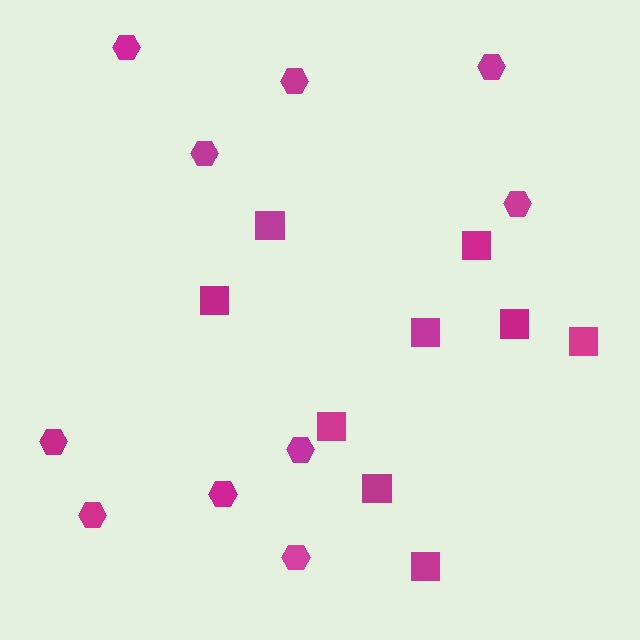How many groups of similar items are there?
There are 2 groups: one group of hexagons (10) and one group of squares (9).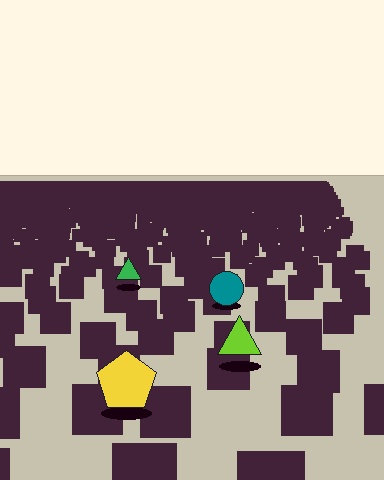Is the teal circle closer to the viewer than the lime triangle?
No. The lime triangle is closer — you can tell from the texture gradient: the ground texture is coarser near it.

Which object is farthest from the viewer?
The green triangle is farthest from the viewer. It appears smaller and the ground texture around it is denser.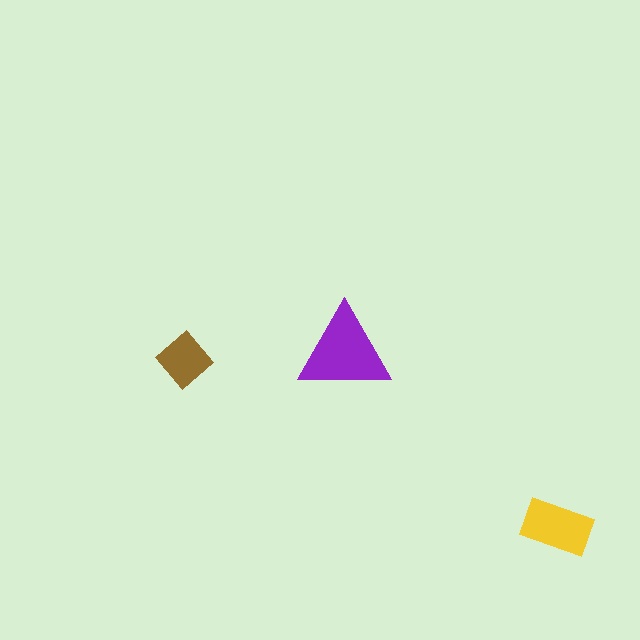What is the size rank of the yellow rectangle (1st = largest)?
2nd.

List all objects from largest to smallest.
The purple triangle, the yellow rectangle, the brown diamond.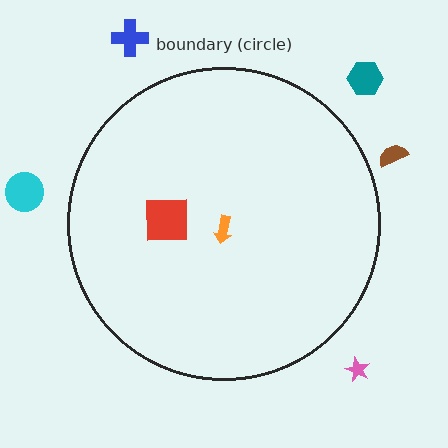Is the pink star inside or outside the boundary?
Outside.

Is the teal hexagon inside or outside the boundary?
Outside.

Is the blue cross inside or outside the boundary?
Outside.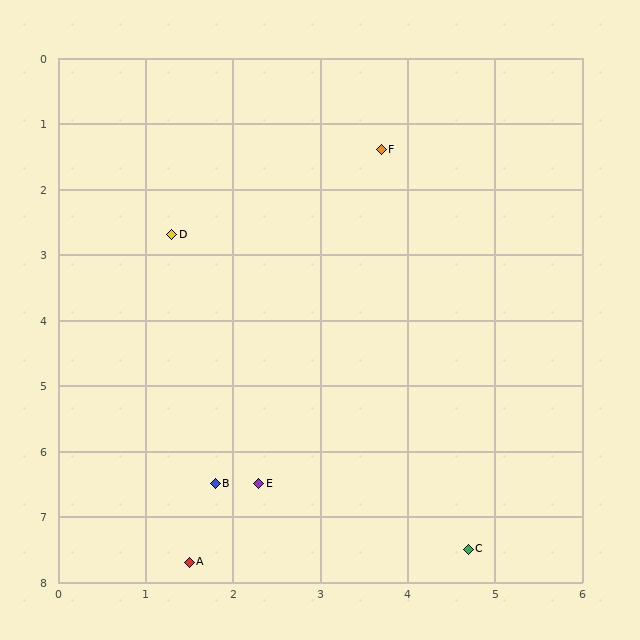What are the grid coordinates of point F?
Point F is at approximately (3.7, 1.4).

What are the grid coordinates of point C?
Point C is at approximately (4.7, 7.5).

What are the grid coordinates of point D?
Point D is at approximately (1.3, 2.7).